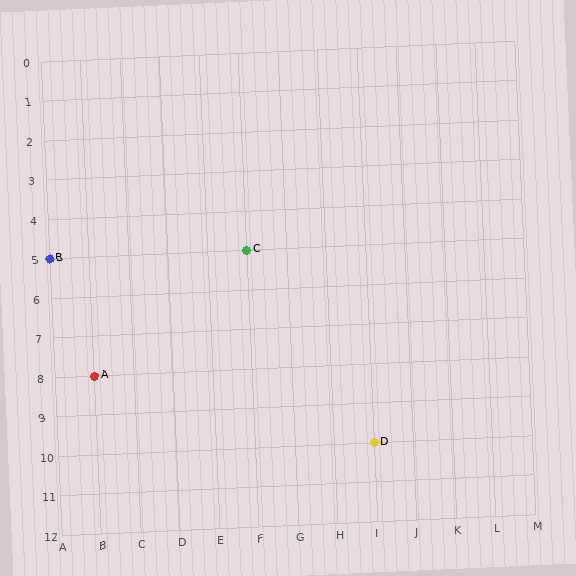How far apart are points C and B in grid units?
Points C and B are 5 columns apart.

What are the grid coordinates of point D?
Point D is at grid coordinates (I, 10).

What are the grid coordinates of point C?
Point C is at grid coordinates (F, 5).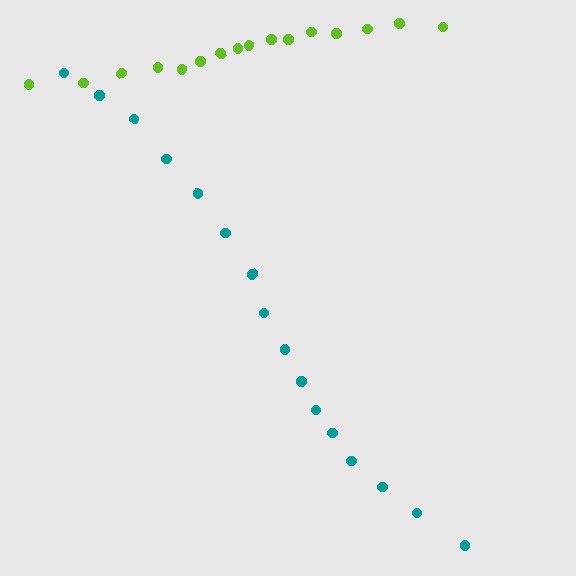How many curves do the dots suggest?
There are 2 distinct paths.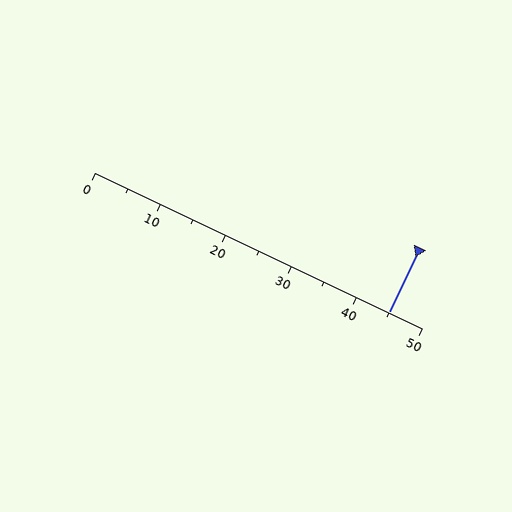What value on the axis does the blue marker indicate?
The marker indicates approximately 45.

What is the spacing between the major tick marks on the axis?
The major ticks are spaced 10 apart.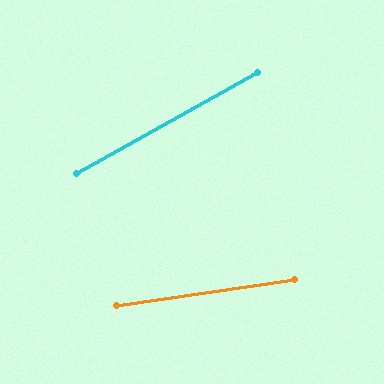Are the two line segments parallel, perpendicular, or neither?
Neither parallel nor perpendicular — they differ by about 21°.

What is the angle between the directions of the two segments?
Approximately 21 degrees.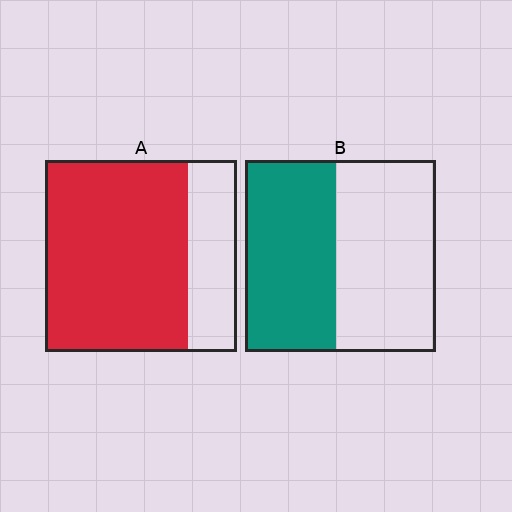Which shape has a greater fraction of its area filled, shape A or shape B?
Shape A.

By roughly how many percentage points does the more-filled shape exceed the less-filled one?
By roughly 25 percentage points (A over B).